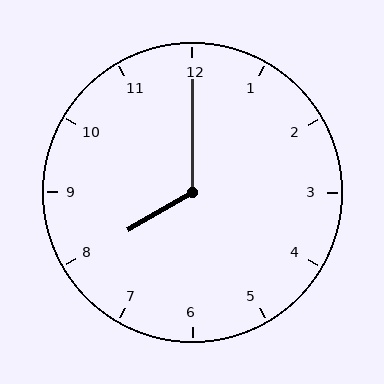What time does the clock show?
8:00.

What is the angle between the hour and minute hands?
Approximately 120 degrees.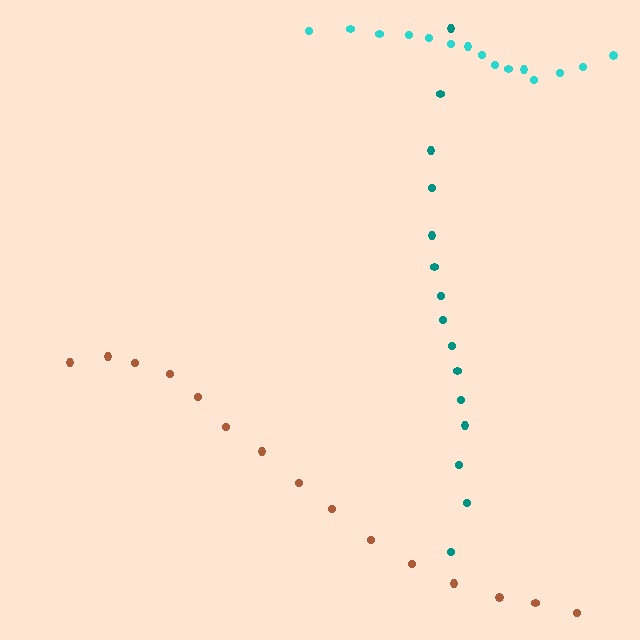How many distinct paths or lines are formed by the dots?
There are 3 distinct paths.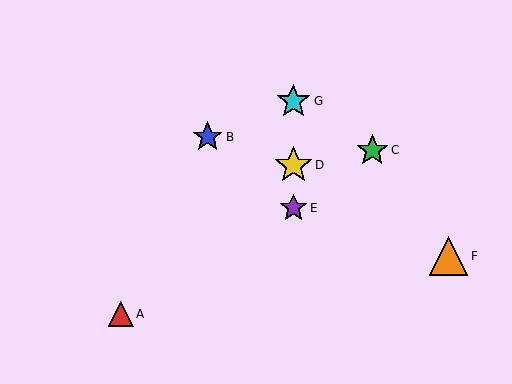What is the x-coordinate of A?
Object A is at x≈121.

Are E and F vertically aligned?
No, E is at x≈293 and F is at x≈448.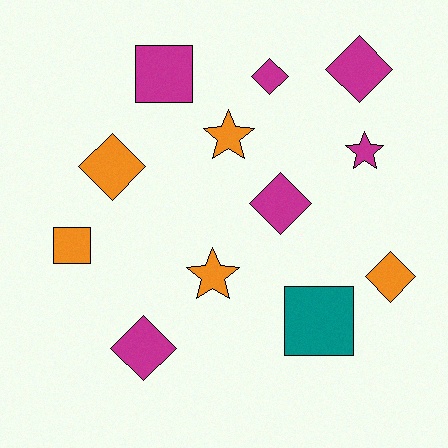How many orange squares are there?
There is 1 orange square.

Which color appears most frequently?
Magenta, with 6 objects.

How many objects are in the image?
There are 12 objects.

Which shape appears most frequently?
Diamond, with 6 objects.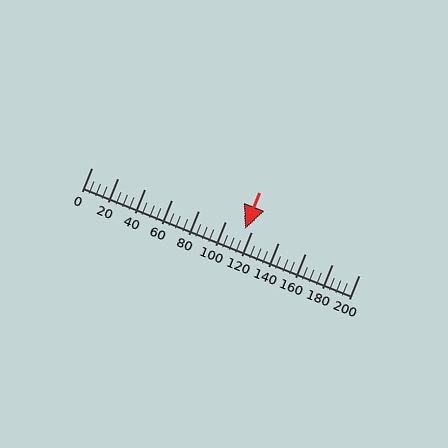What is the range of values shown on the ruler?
The ruler shows values from 0 to 200.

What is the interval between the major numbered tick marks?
The major tick marks are spaced 20 units apart.